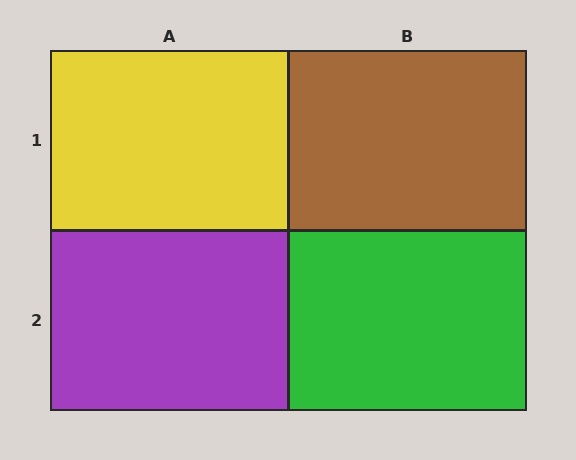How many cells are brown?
1 cell is brown.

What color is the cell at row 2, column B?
Green.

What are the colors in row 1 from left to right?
Yellow, brown.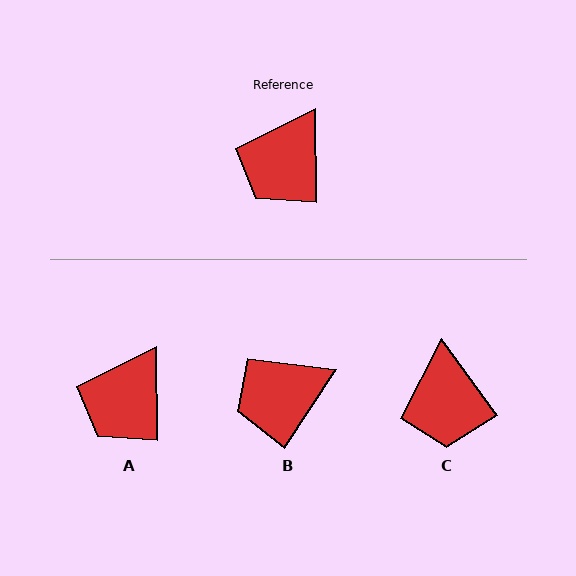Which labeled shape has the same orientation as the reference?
A.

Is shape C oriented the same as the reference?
No, it is off by about 36 degrees.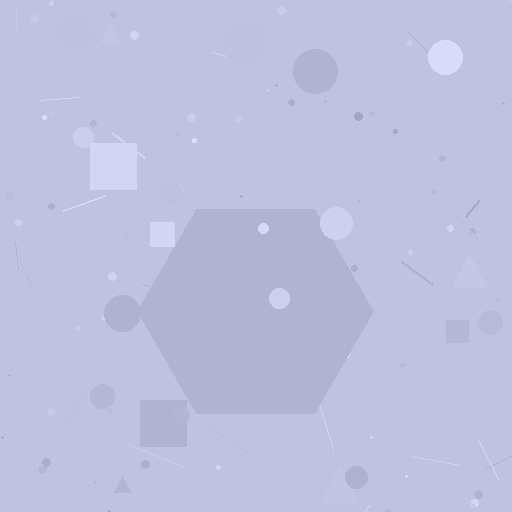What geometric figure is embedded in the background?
A hexagon is embedded in the background.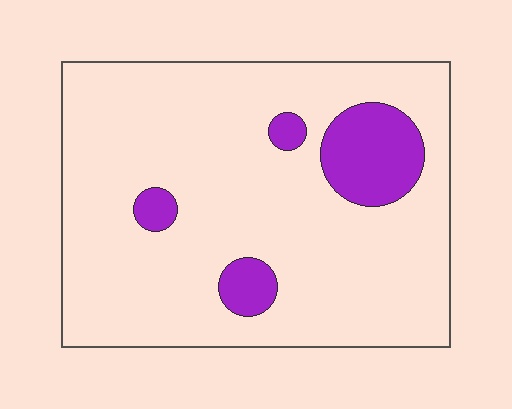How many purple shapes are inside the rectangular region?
4.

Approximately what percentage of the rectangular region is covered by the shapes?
Approximately 15%.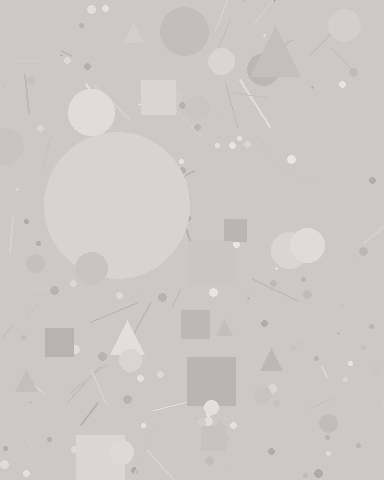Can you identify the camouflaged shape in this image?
The camouflaged shape is a circle.